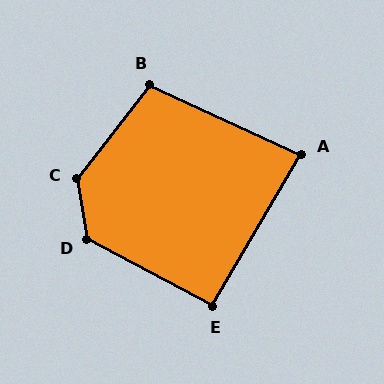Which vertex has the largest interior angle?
C, at approximately 134 degrees.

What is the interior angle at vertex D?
Approximately 127 degrees (obtuse).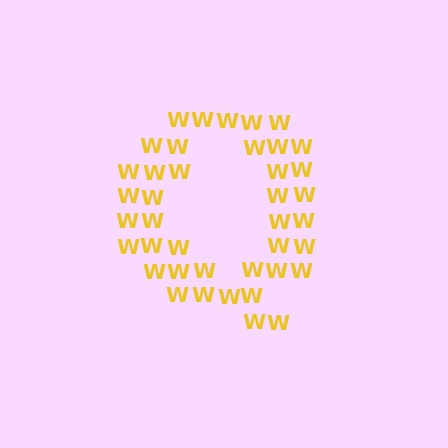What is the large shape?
The large shape is the letter Q.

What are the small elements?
The small elements are letter W's.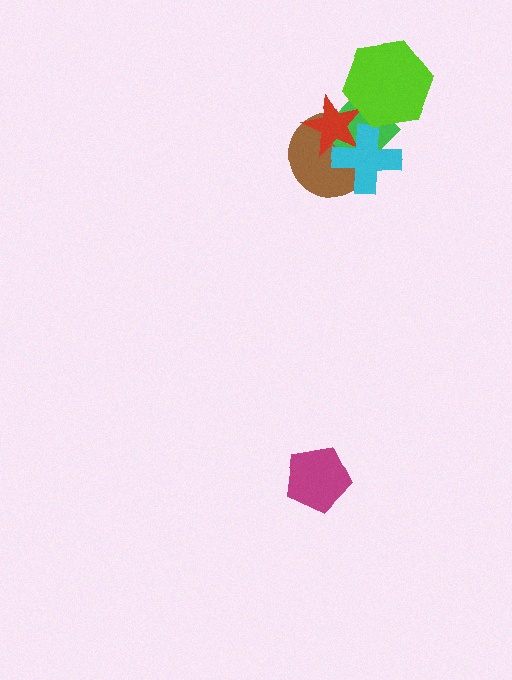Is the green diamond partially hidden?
Yes, it is partially covered by another shape.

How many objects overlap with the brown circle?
3 objects overlap with the brown circle.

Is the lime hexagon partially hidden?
No, no other shape covers it.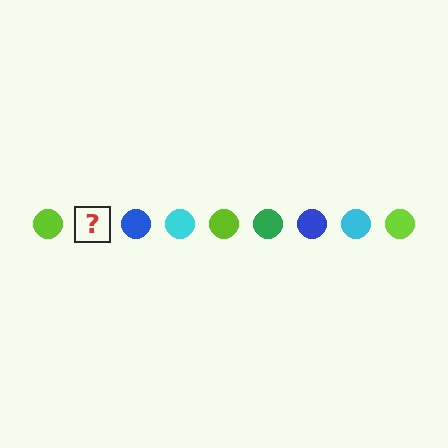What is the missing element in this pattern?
The missing element is a green circle.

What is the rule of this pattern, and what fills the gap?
The rule is that the pattern cycles through lime, green, blue, cyan circles. The gap should be filled with a green circle.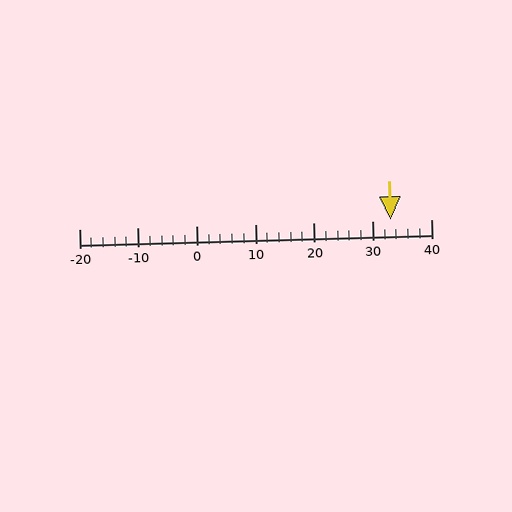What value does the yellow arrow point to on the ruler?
The yellow arrow points to approximately 33.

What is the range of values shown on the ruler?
The ruler shows values from -20 to 40.